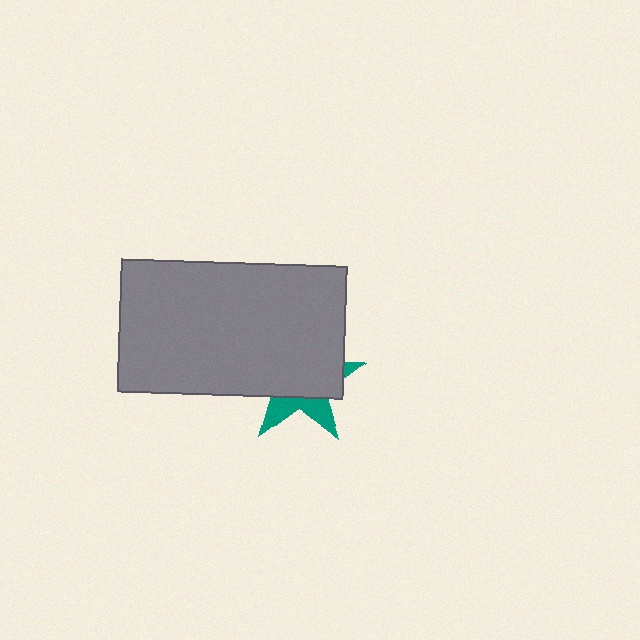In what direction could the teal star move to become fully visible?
The teal star could move down. That would shift it out from behind the gray rectangle entirely.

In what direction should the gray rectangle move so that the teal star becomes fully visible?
The gray rectangle should move up. That is the shortest direction to clear the overlap and leave the teal star fully visible.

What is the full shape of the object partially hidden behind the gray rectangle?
The partially hidden object is a teal star.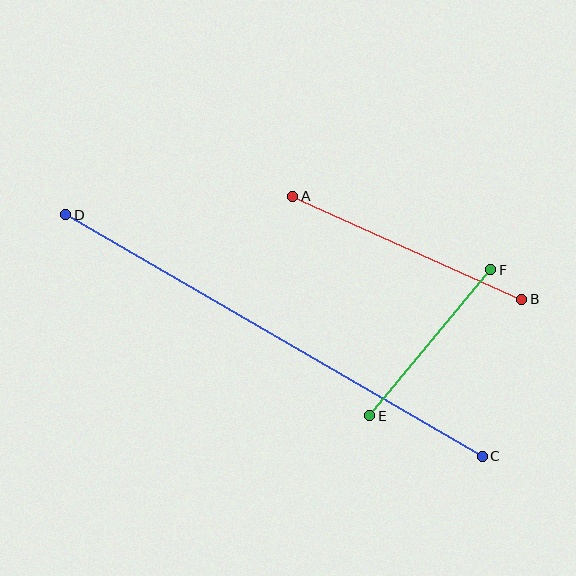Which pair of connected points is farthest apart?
Points C and D are farthest apart.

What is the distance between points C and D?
The distance is approximately 481 pixels.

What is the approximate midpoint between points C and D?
The midpoint is at approximately (274, 335) pixels.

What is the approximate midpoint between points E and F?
The midpoint is at approximately (430, 343) pixels.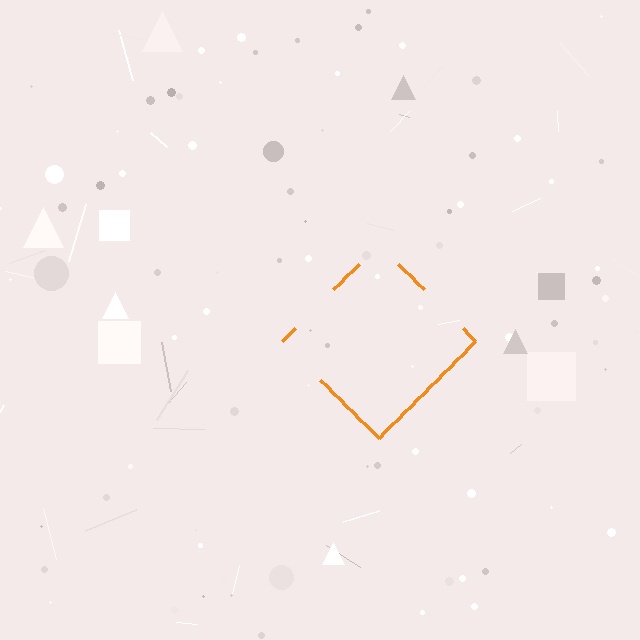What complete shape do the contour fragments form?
The contour fragments form a diamond.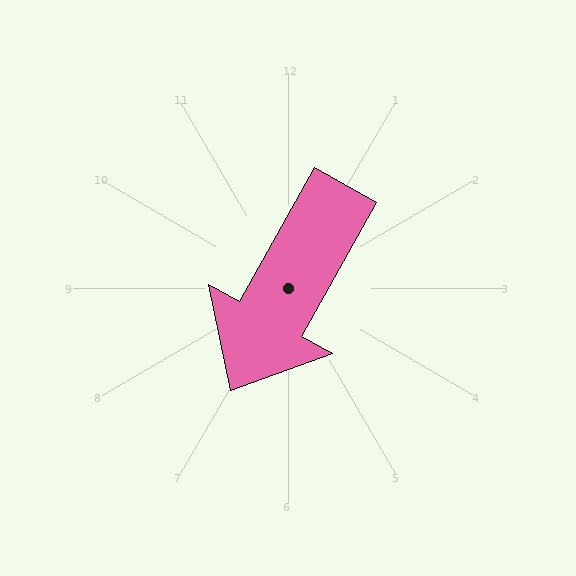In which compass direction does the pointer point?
Southwest.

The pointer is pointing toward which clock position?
Roughly 7 o'clock.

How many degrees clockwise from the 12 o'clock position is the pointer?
Approximately 209 degrees.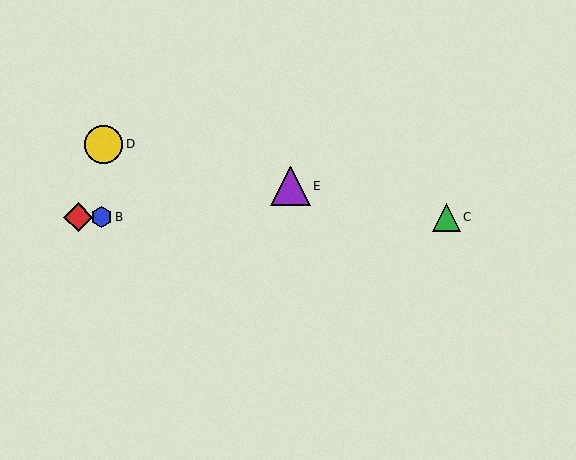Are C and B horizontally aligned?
Yes, both are at y≈217.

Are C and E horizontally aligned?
No, C is at y≈217 and E is at y≈186.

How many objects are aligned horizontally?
3 objects (A, B, C) are aligned horizontally.